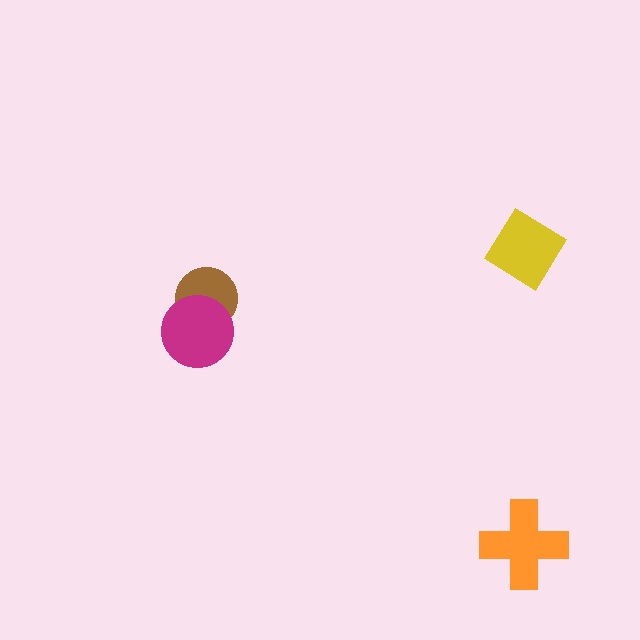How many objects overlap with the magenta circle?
1 object overlaps with the magenta circle.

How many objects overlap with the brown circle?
1 object overlaps with the brown circle.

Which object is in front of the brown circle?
The magenta circle is in front of the brown circle.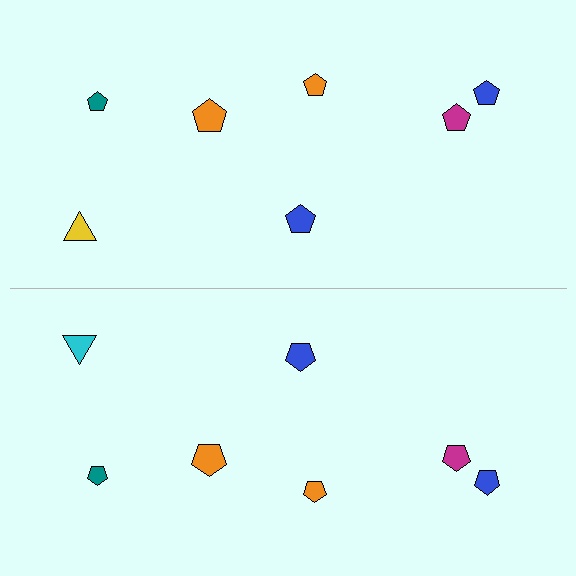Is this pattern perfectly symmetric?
No, the pattern is not perfectly symmetric. The cyan triangle on the bottom side breaks the symmetry — its mirror counterpart is yellow.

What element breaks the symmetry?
The cyan triangle on the bottom side breaks the symmetry — its mirror counterpart is yellow.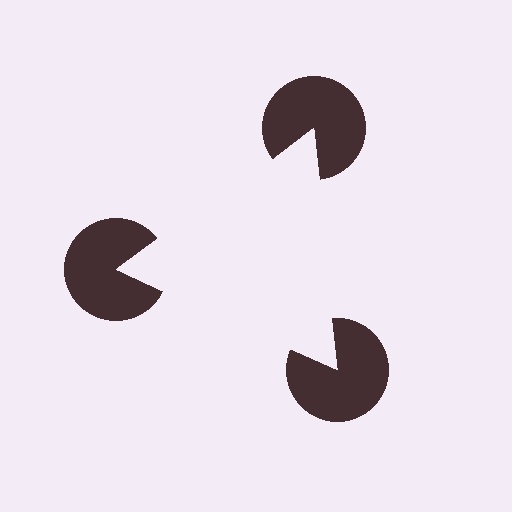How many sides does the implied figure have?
3 sides.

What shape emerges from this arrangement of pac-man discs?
An illusory triangle — its edges are inferred from the aligned wedge cuts in the pac-man discs, not physically drawn.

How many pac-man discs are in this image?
There are 3 — one at each vertex of the illusory triangle.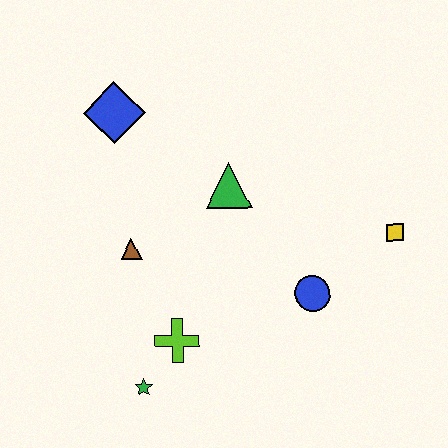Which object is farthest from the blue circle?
The blue diamond is farthest from the blue circle.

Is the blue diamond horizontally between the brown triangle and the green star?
No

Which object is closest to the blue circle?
The yellow square is closest to the blue circle.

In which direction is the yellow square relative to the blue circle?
The yellow square is to the right of the blue circle.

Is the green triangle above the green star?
Yes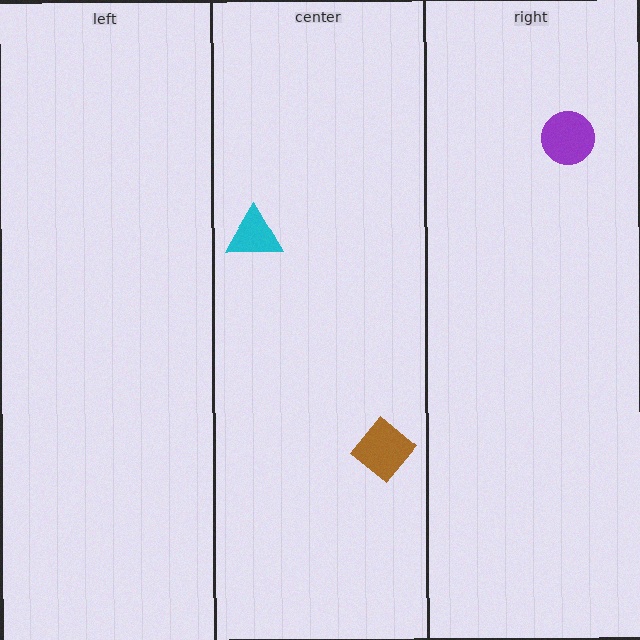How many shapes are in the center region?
2.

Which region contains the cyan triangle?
The center region.